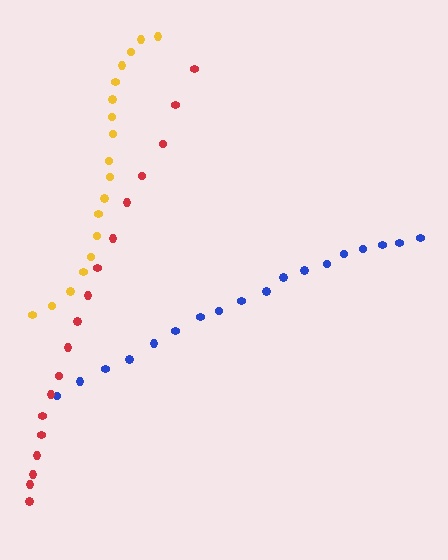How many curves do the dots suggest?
There are 3 distinct paths.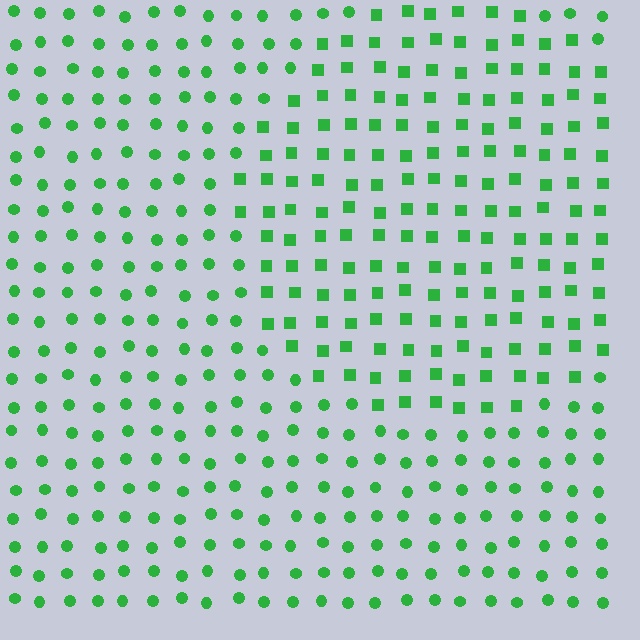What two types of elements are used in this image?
The image uses squares inside the circle region and circles outside it.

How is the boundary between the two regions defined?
The boundary is defined by a change in element shape: squares inside vs. circles outside. All elements share the same color and spacing.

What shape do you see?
I see a circle.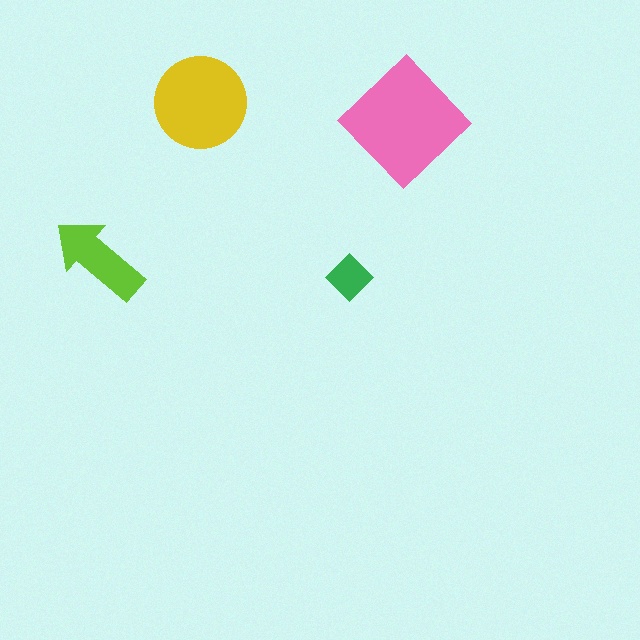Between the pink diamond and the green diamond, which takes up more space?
The pink diamond.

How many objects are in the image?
There are 4 objects in the image.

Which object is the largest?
The pink diamond.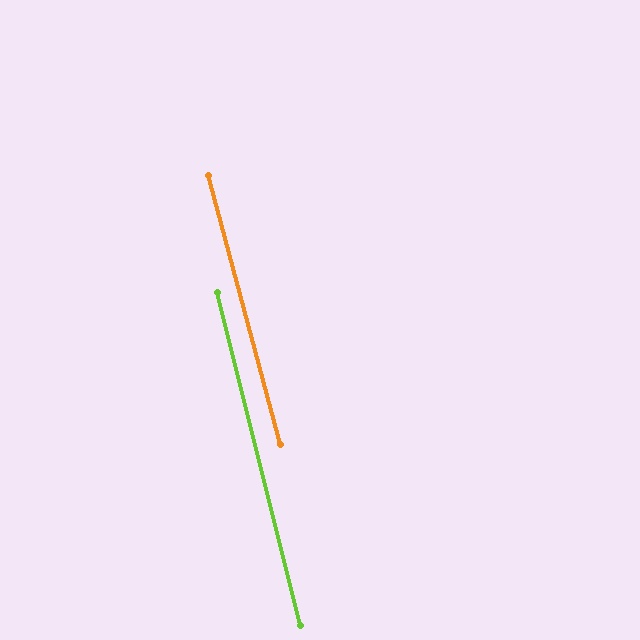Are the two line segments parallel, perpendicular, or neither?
Parallel — their directions differ by only 0.8°.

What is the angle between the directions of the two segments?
Approximately 1 degree.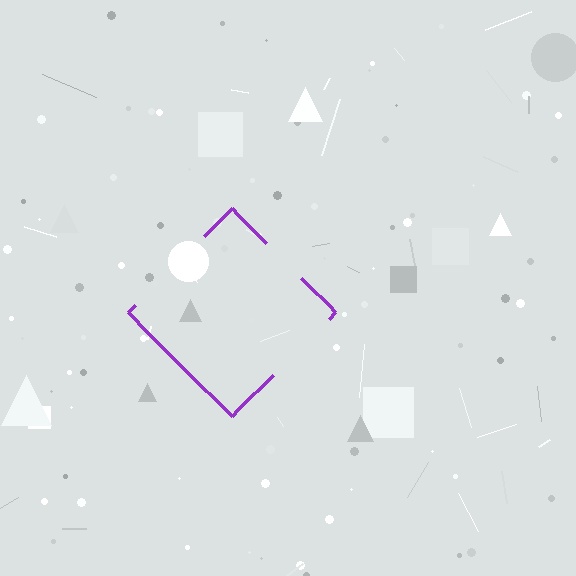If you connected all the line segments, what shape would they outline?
They would outline a diamond.